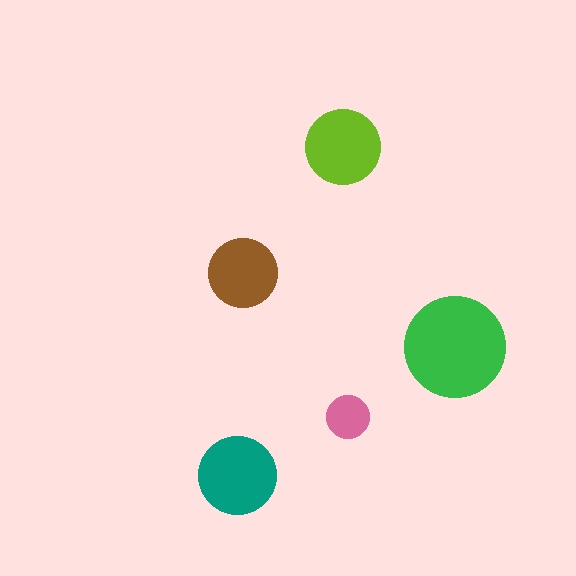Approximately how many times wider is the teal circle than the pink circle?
About 2 times wider.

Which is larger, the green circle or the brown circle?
The green one.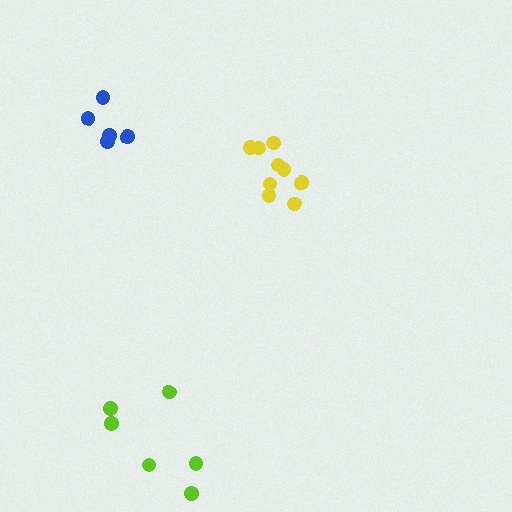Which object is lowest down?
The lime cluster is bottommost.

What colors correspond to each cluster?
The clusters are colored: yellow, blue, lime.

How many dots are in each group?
Group 1: 9 dots, Group 2: 5 dots, Group 3: 6 dots (20 total).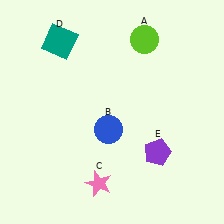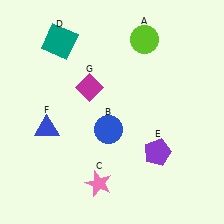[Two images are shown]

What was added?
A blue triangle (F), a magenta diamond (G) were added in Image 2.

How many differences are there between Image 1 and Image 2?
There are 2 differences between the two images.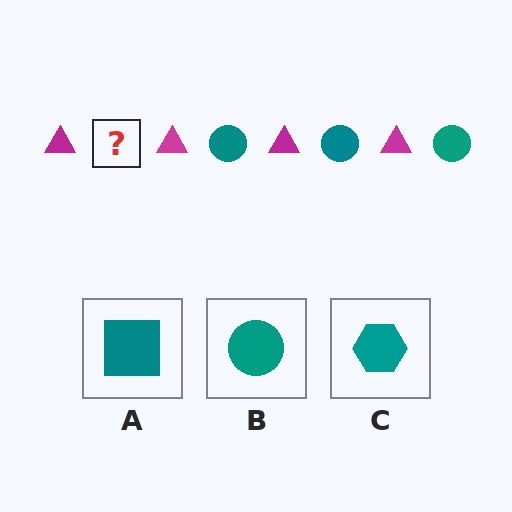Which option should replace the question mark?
Option B.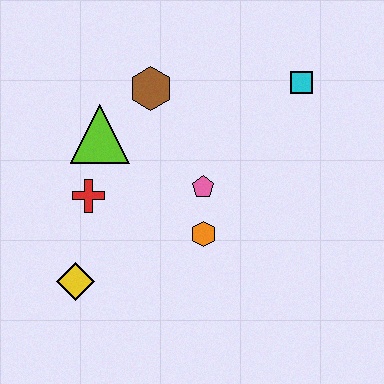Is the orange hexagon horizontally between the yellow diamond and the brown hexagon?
No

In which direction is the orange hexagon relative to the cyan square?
The orange hexagon is below the cyan square.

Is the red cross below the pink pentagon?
Yes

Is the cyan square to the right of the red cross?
Yes